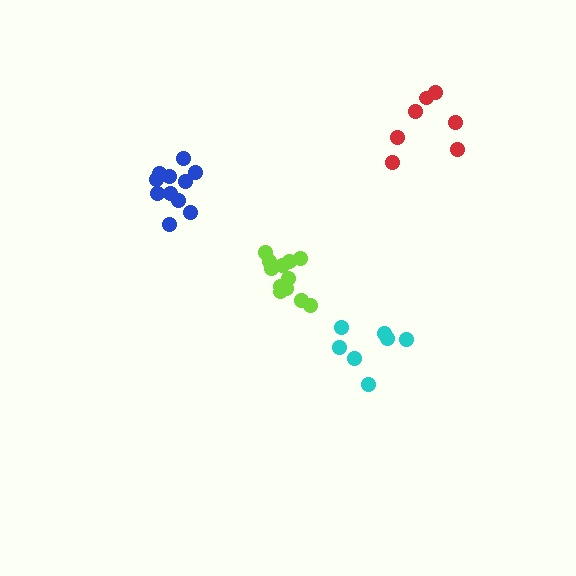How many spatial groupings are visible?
There are 4 spatial groupings.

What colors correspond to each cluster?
The clusters are colored: blue, lime, red, cyan.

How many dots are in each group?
Group 1: 11 dots, Group 2: 12 dots, Group 3: 7 dots, Group 4: 7 dots (37 total).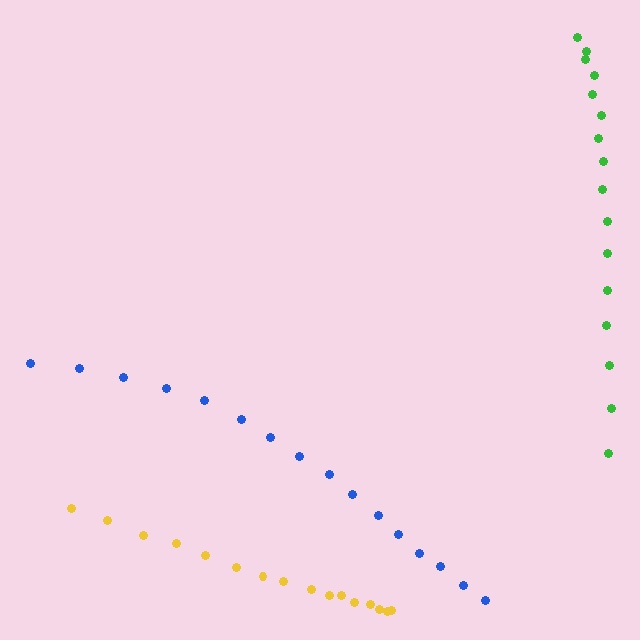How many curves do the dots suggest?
There are 3 distinct paths.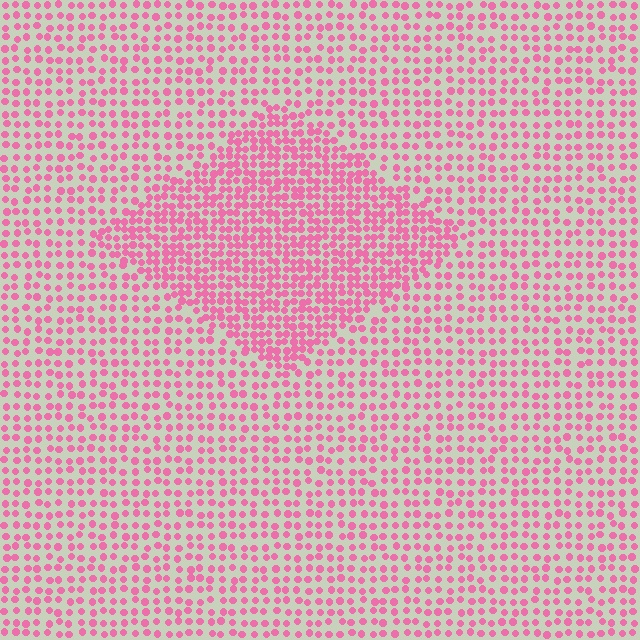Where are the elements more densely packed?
The elements are more densely packed inside the diamond boundary.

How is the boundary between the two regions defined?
The boundary is defined by a change in element density (approximately 1.8x ratio). All elements are the same color, size, and shape.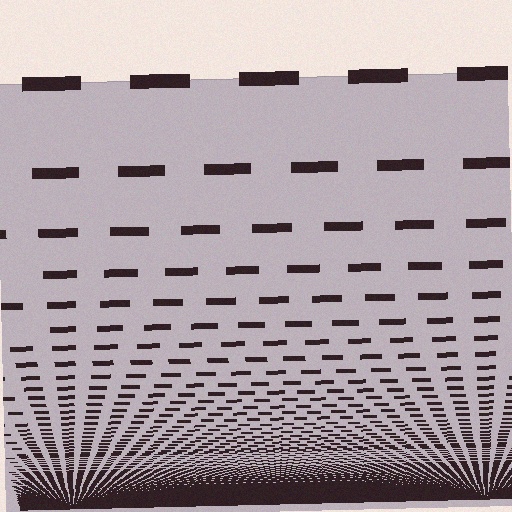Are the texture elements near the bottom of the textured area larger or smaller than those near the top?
Smaller. The gradient is inverted — elements near the bottom are smaller and denser.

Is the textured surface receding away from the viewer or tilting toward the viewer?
The surface appears to tilt toward the viewer. Texture elements get larger and sparser toward the top.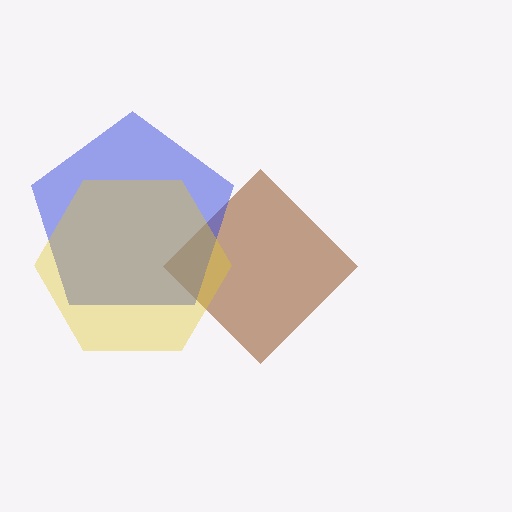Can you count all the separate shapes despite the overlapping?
Yes, there are 3 separate shapes.